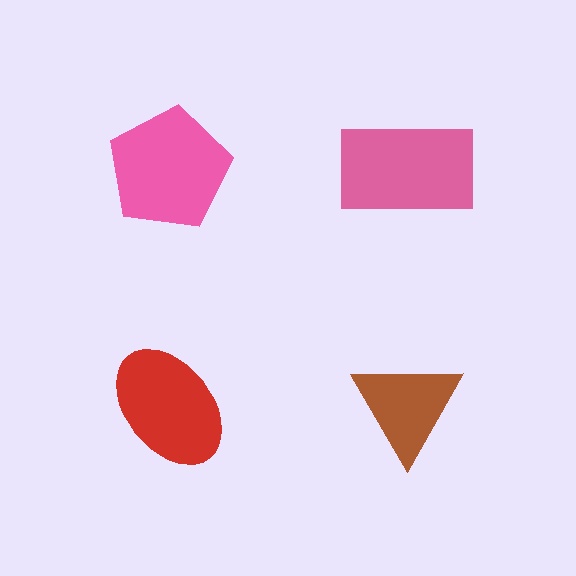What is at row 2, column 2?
A brown triangle.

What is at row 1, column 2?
A pink rectangle.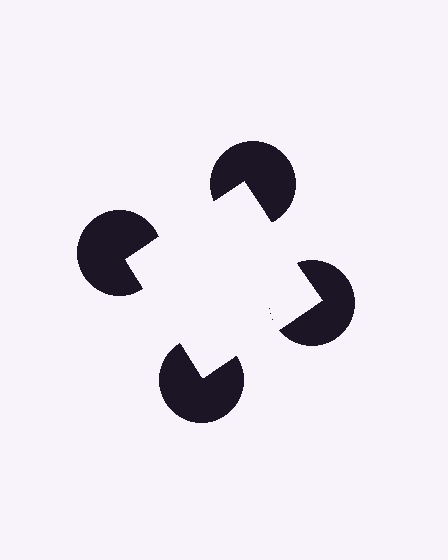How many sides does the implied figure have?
4 sides.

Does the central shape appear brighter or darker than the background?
It typically appears slightly brighter than the background, even though no actual brightness change is drawn.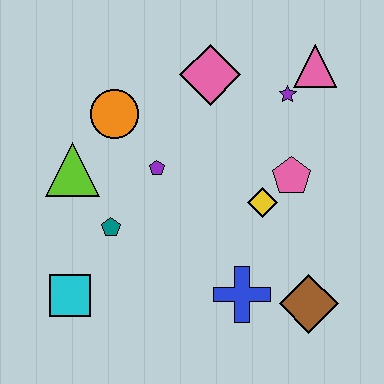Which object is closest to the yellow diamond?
The pink pentagon is closest to the yellow diamond.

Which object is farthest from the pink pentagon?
The cyan square is farthest from the pink pentagon.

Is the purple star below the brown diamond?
No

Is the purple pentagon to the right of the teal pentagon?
Yes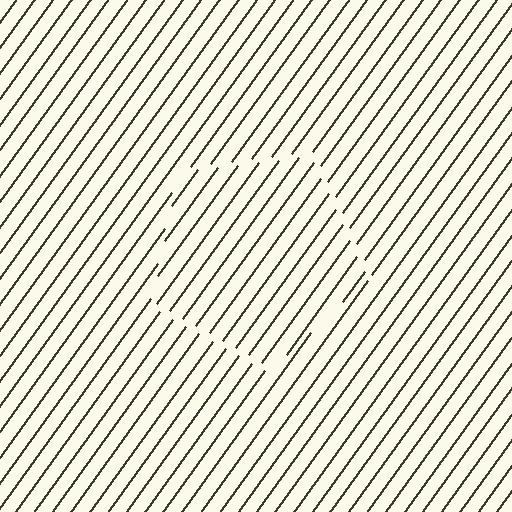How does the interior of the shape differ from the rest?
The interior of the shape contains the same grating, shifted by half a period — the contour is defined by the phase discontinuity where line-ends from the inner and outer gratings abut.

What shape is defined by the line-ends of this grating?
An illusory pentagon. The interior of the shape contains the same grating, shifted by half a period — the contour is defined by the phase discontinuity where line-ends from the inner and outer gratings abut.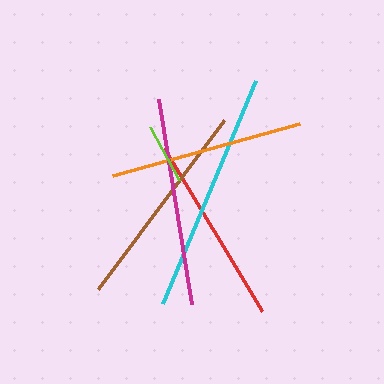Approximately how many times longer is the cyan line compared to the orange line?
The cyan line is approximately 1.2 times the length of the orange line.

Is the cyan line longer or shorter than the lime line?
The cyan line is longer than the lime line.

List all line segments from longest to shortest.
From longest to shortest: cyan, brown, magenta, orange, red, lime.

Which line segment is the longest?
The cyan line is the longest at approximately 242 pixels.